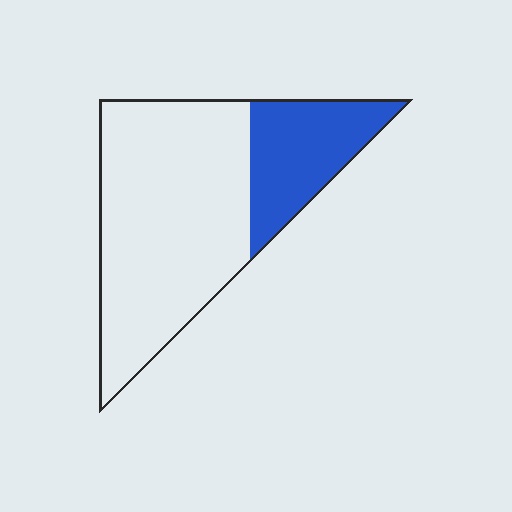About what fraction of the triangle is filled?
About one quarter (1/4).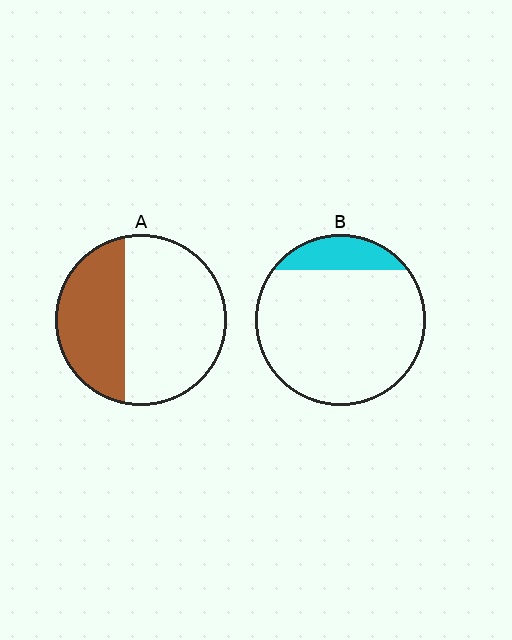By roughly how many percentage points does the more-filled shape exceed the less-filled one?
By roughly 25 percentage points (A over B).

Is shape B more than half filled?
No.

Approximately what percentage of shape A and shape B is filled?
A is approximately 40% and B is approximately 15%.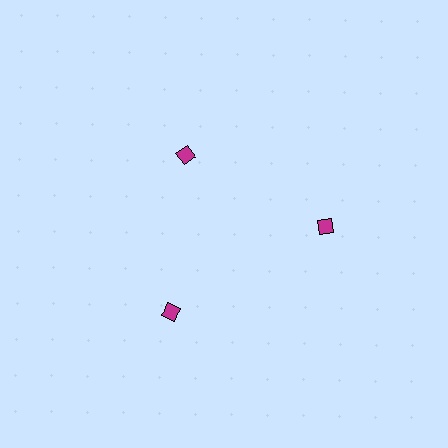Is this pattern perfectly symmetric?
No. The 3 magenta diamonds are arranged in a ring, but one element near the 11 o'clock position is pulled inward toward the center, breaking the 3-fold rotational symmetry.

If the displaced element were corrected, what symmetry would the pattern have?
It would have 3-fold rotational symmetry — the pattern would map onto itself every 120 degrees.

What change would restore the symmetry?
The symmetry would be restored by moving it outward, back onto the ring so that all 3 diamonds sit at equal angles and equal distance from the center.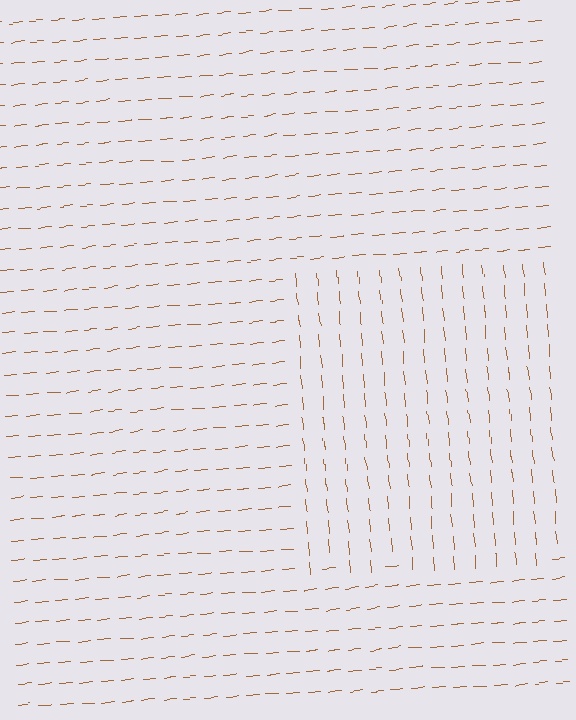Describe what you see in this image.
The image is filled with small brown line segments. A rectangle region in the image has lines oriented differently from the surrounding lines, creating a visible texture boundary.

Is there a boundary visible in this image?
Yes, there is a texture boundary formed by a change in line orientation.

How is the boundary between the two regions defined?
The boundary is defined purely by a change in line orientation (approximately 90 degrees difference). All lines are the same color and thickness.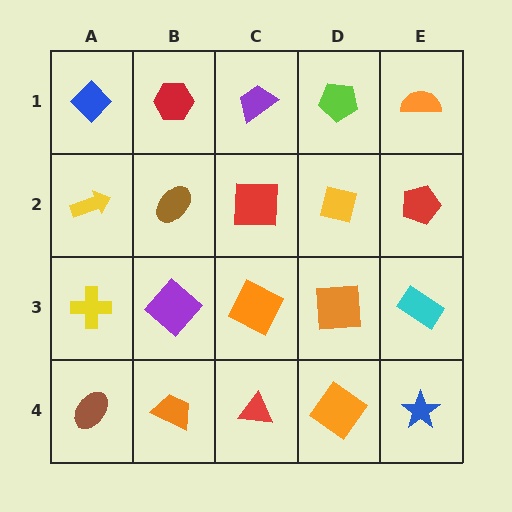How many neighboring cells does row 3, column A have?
3.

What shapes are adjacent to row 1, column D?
A yellow square (row 2, column D), a purple trapezoid (row 1, column C), an orange semicircle (row 1, column E).